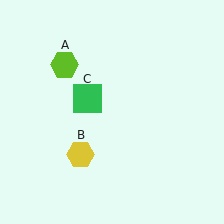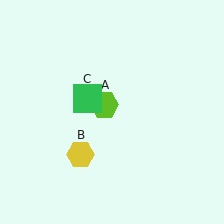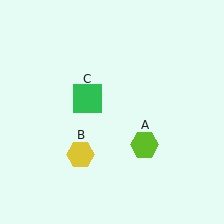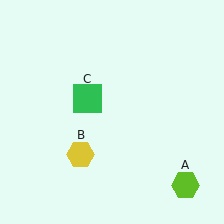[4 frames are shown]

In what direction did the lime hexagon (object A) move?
The lime hexagon (object A) moved down and to the right.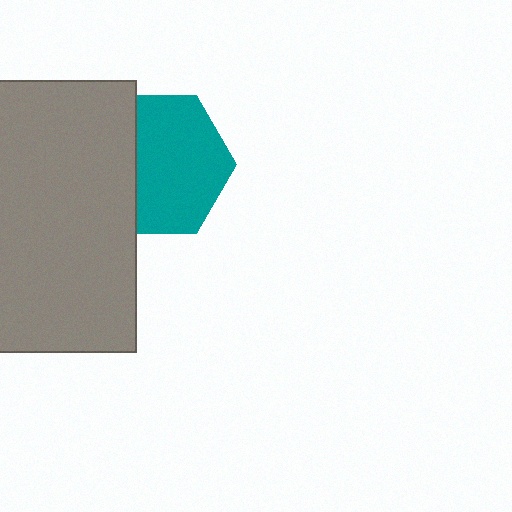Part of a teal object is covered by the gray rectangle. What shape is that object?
It is a hexagon.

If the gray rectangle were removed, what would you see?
You would see the complete teal hexagon.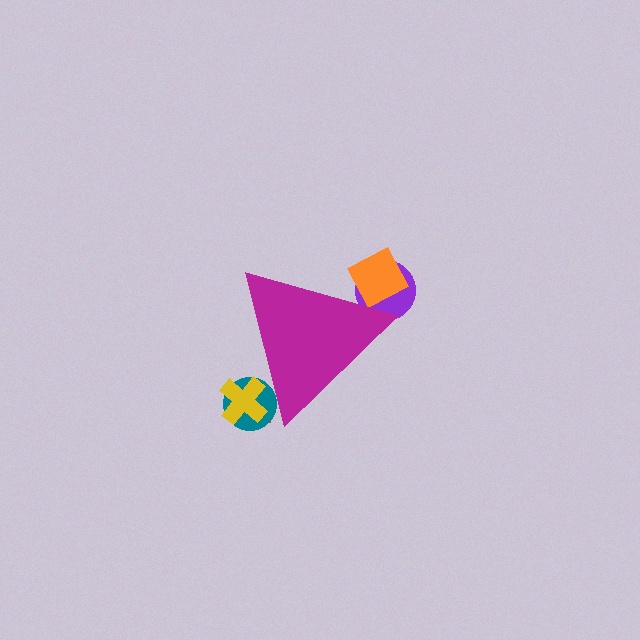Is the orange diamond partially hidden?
Yes, the orange diamond is partially hidden behind the magenta triangle.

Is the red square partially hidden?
Yes, the red square is partially hidden behind the magenta triangle.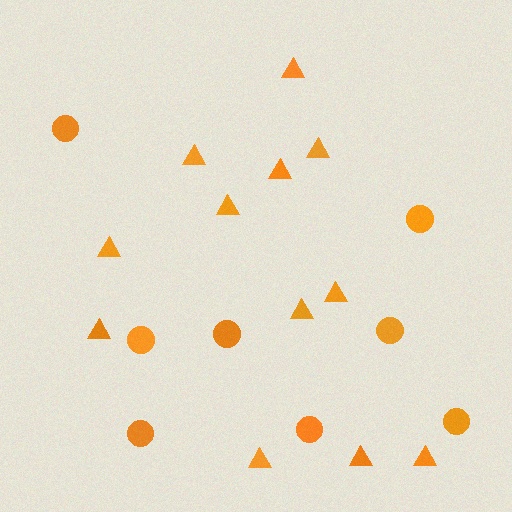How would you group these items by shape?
There are 2 groups: one group of triangles (12) and one group of circles (8).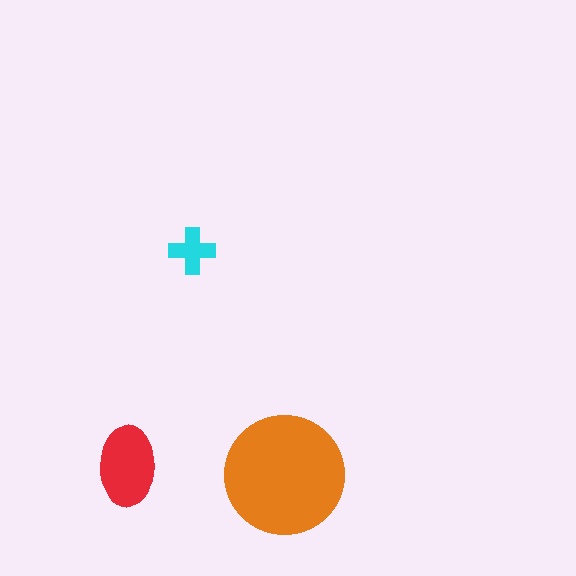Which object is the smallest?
The cyan cross.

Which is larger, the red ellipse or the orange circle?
The orange circle.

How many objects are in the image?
There are 3 objects in the image.